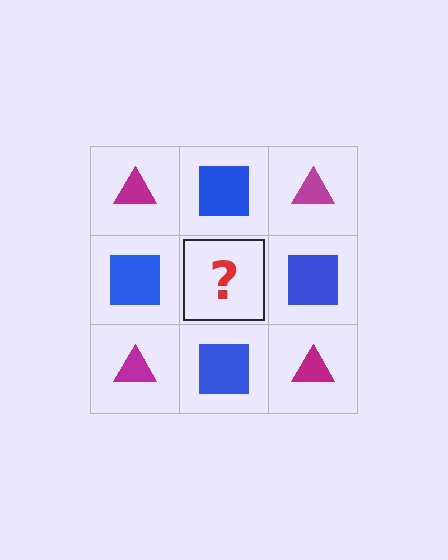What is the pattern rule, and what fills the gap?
The rule is that it alternates magenta triangle and blue square in a checkerboard pattern. The gap should be filled with a magenta triangle.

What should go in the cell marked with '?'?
The missing cell should contain a magenta triangle.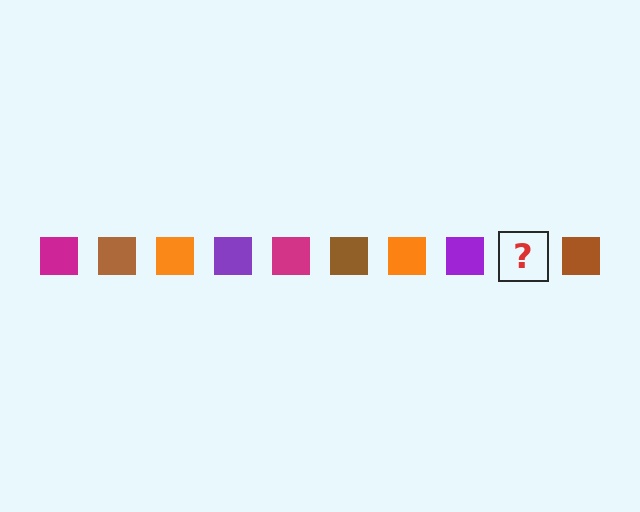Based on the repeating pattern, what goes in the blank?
The blank should be a magenta square.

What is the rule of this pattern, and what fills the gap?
The rule is that the pattern cycles through magenta, brown, orange, purple squares. The gap should be filled with a magenta square.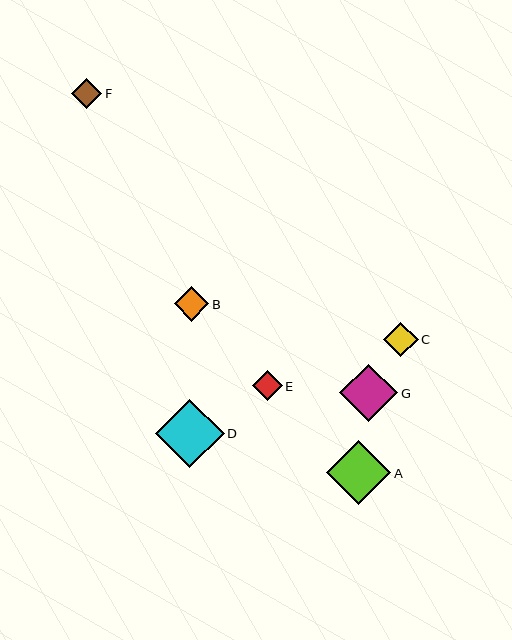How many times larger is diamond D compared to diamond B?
Diamond D is approximately 2.0 times the size of diamond B.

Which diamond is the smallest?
Diamond F is the smallest with a size of approximately 30 pixels.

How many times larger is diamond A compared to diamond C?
Diamond A is approximately 1.9 times the size of diamond C.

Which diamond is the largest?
Diamond D is the largest with a size of approximately 69 pixels.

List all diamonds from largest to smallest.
From largest to smallest: D, A, G, B, C, E, F.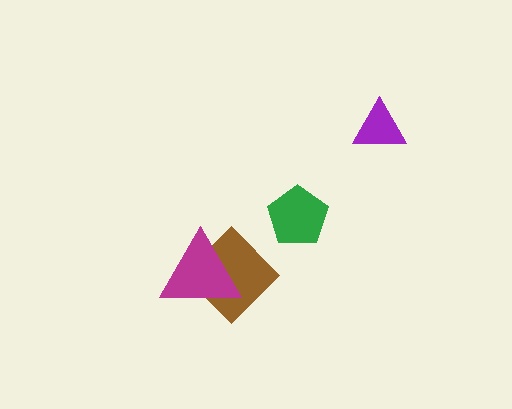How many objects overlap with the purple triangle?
0 objects overlap with the purple triangle.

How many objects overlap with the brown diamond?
1 object overlaps with the brown diamond.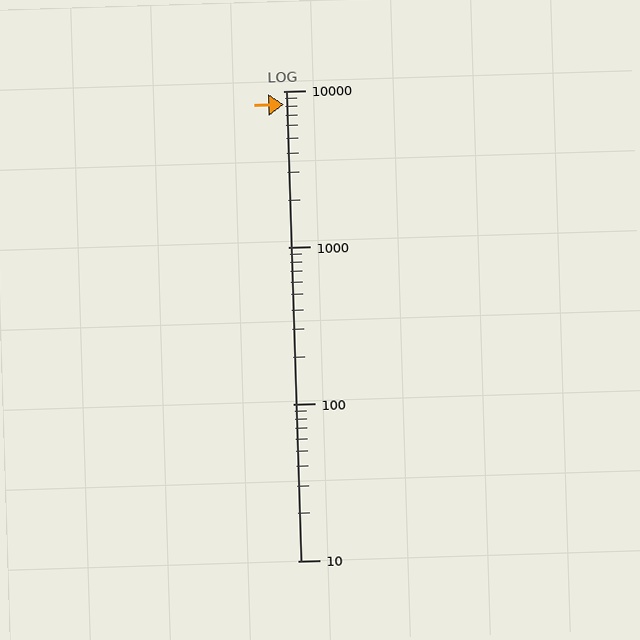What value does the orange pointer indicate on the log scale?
The pointer indicates approximately 8200.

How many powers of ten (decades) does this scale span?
The scale spans 3 decades, from 10 to 10000.